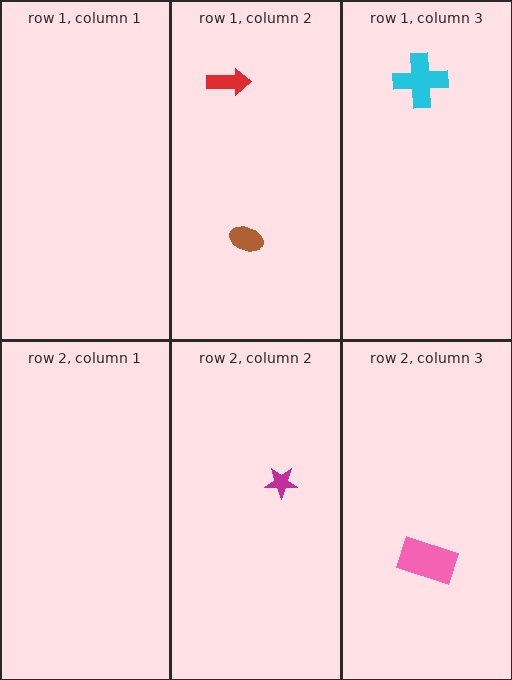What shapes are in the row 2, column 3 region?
The pink rectangle.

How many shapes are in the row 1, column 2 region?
2.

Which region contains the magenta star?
The row 2, column 2 region.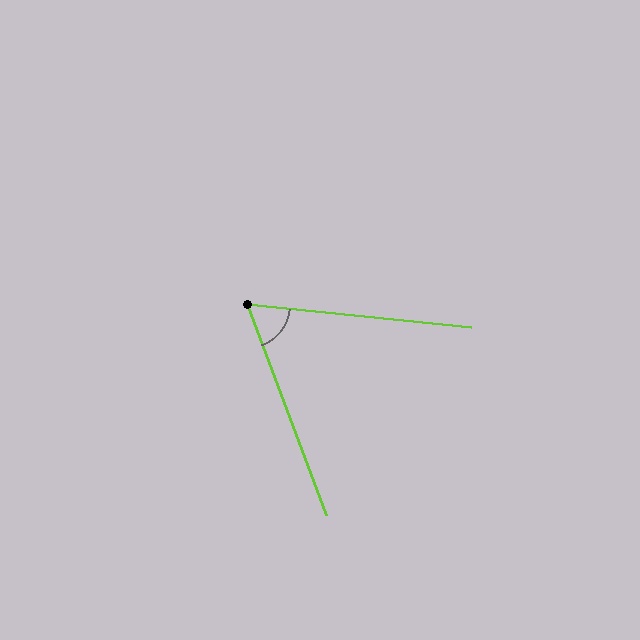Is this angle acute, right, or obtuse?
It is acute.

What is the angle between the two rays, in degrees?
Approximately 64 degrees.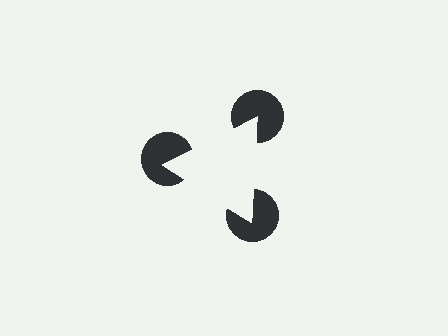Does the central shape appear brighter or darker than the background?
It typically appears slightly brighter than the background, even though no actual brightness change is drawn.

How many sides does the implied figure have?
3 sides.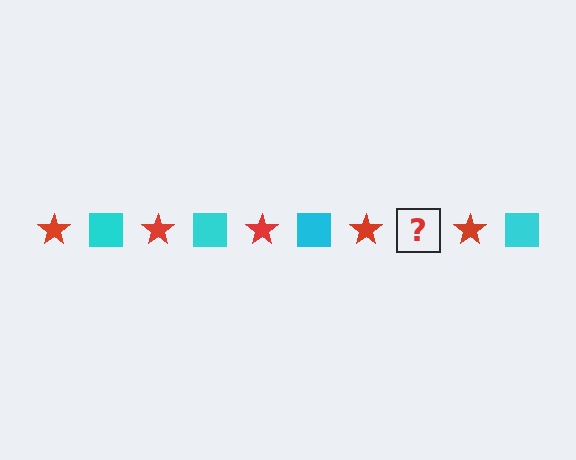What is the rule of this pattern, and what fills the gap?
The rule is that the pattern alternates between red star and cyan square. The gap should be filled with a cyan square.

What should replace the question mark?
The question mark should be replaced with a cyan square.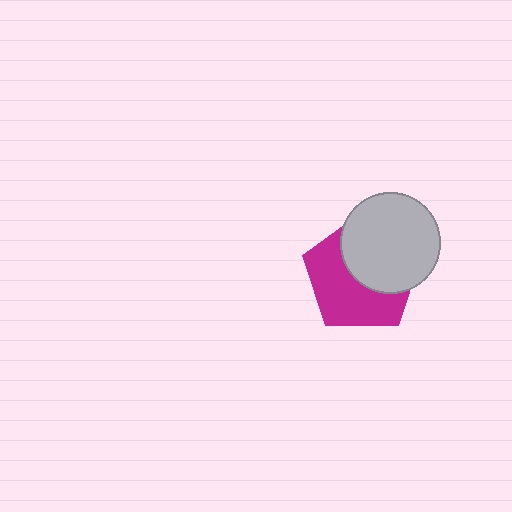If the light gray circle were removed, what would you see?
You would see the complete magenta pentagon.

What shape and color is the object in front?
The object in front is a light gray circle.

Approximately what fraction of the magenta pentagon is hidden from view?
Roughly 47% of the magenta pentagon is hidden behind the light gray circle.